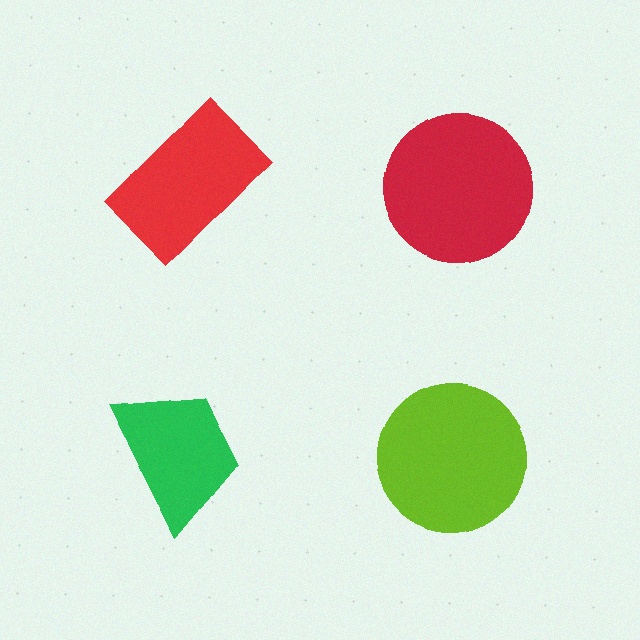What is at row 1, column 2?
A red circle.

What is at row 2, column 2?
A lime circle.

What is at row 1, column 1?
A red rectangle.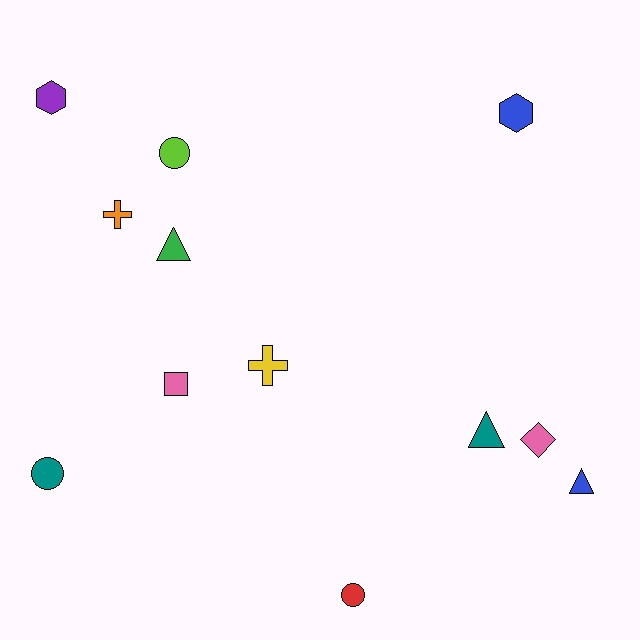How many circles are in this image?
There are 3 circles.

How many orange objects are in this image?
There is 1 orange object.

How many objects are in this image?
There are 12 objects.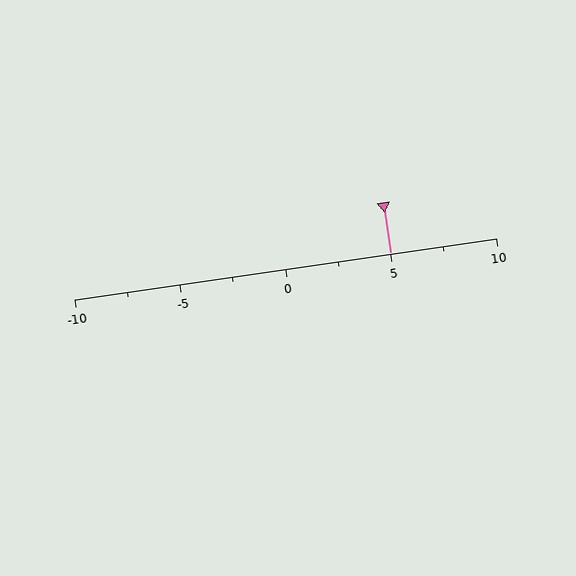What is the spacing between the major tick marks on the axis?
The major ticks are spaced 5 apart.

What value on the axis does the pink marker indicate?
The marker indicates approximately 5.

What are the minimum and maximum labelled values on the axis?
The axis runs from -10 to 10.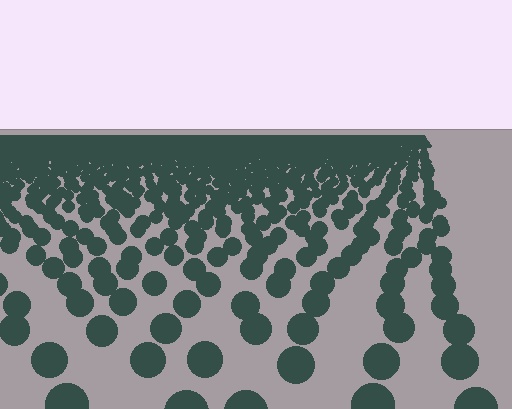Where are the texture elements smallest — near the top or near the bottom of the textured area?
Near the top.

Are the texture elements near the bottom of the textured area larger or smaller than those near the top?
Larger. Near the bottom, elements are closer to the viewer and appear at a bigger on-screen size.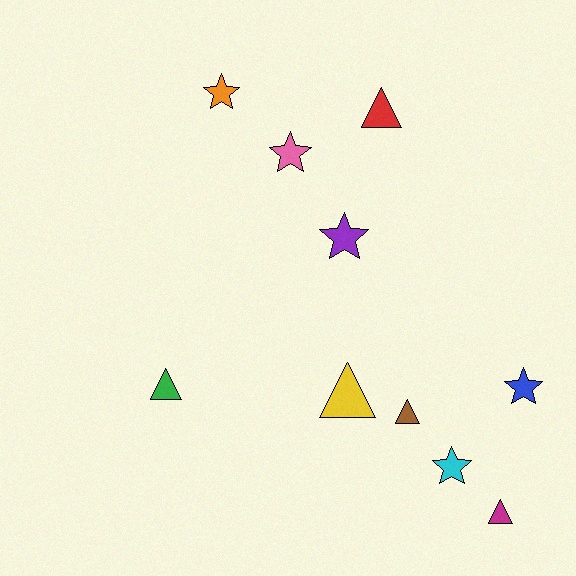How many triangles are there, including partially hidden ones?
There are 5 triangles.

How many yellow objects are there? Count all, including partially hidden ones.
There is 1 yellow object.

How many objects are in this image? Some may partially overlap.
There are 10 objects.